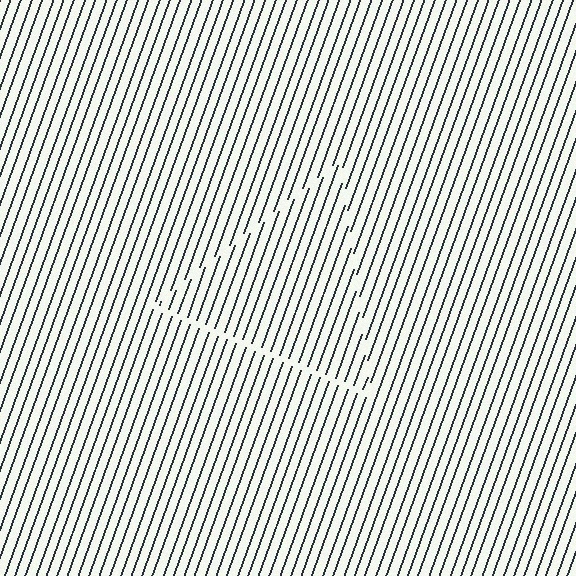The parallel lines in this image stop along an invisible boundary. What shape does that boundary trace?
An illusory triangle. The interior of the shape contains the same grating, shifted by half a period — the contour is defined by the phase discontinuity where line-ends from the inner and outer gratings abut.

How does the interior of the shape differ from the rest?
The interior of the shape contains the same grating, shifted by half a period — the contour is defined by the phase discontinuity where line-ends from the inner and outer gratings abut.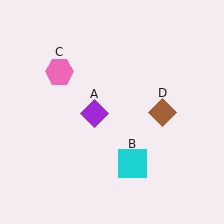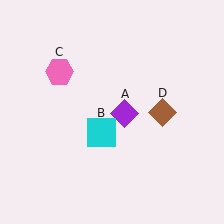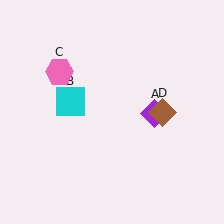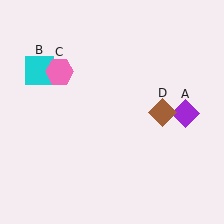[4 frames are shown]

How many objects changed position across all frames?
2 objects changed position: purple diamond (object A), cyan square (object B).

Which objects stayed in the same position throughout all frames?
Pink hexagon (object C) and brown diamond (object D) remained stationary.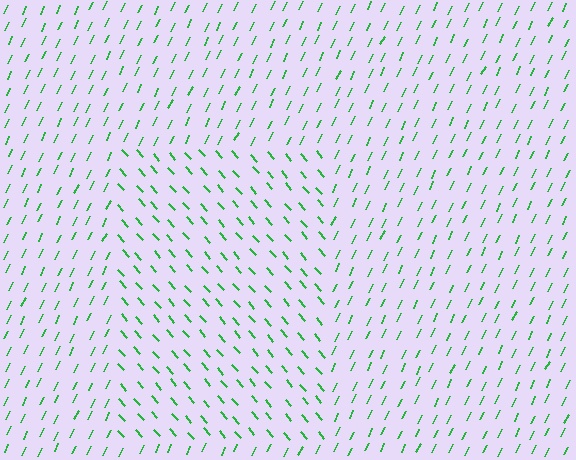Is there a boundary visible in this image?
Yes, there is a texture boundary formed by a change in line orientation.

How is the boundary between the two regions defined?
The boundary is defined purely by a change in line orientation (approximately 67 degrees difference). All lines are the same color and thickness.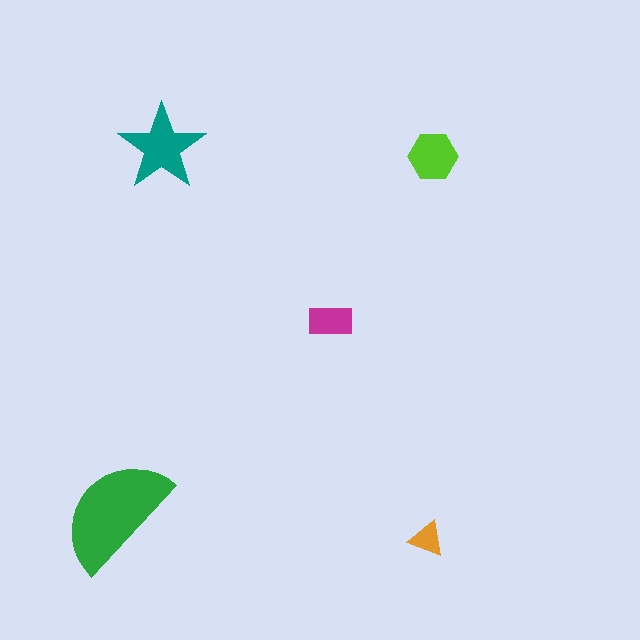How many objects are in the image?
There are 5 objects in the image.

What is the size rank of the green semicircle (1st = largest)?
1st.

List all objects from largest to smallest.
The green semicircle, the teal star, the lime hexagon, the magenta rectangle, the orange triangle.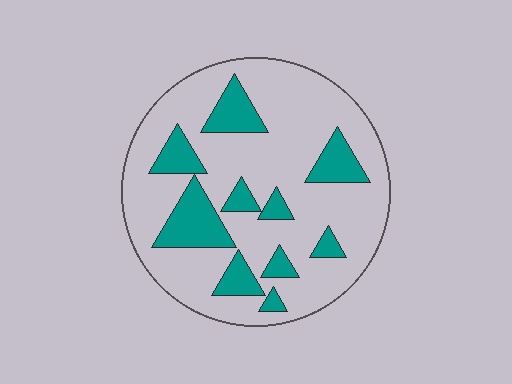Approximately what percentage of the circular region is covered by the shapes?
Approximately 25%.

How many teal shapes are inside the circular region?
10.